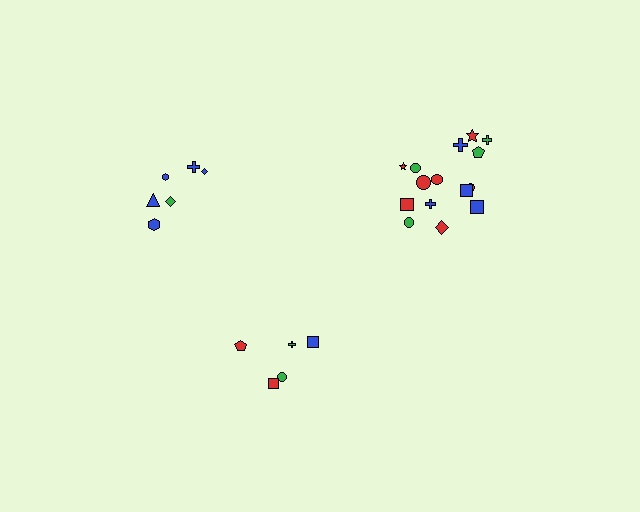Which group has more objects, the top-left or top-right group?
The top-right group.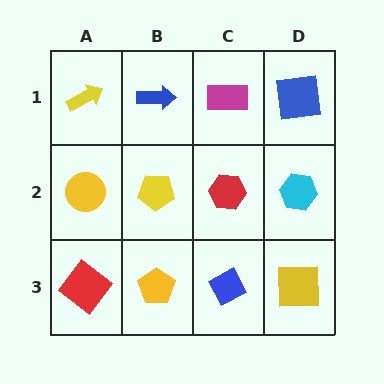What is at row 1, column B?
A blue arrow.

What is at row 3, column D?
A yellow square.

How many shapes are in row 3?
4 shapes.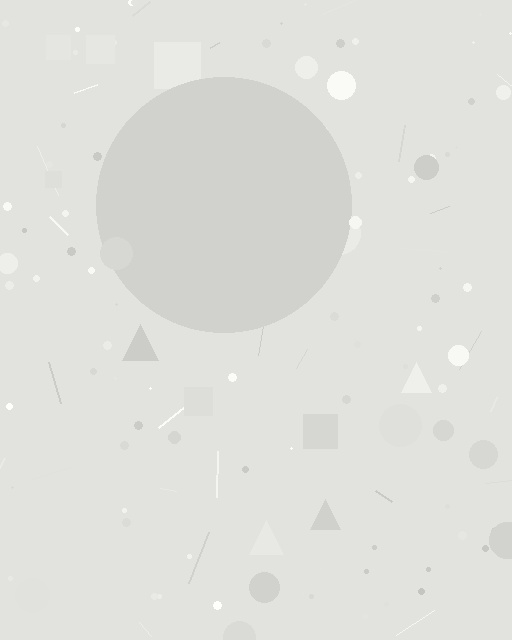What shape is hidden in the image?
A circle is hidden in the image.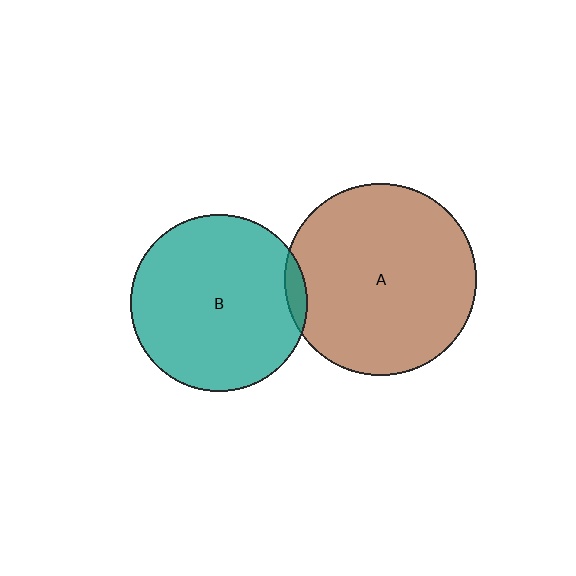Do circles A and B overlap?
Yes.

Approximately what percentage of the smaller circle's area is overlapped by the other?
Approximately 5%.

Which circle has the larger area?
Circle A (brown).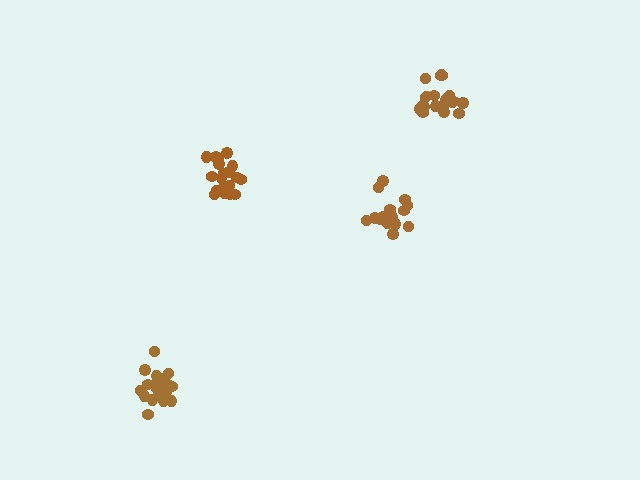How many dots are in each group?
Group 1: 18 dots, Group 2: 19 dots, Group 3: 20 dots, Group 4: 19 dots (76 total).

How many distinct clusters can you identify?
There are 4 distinct clusters.